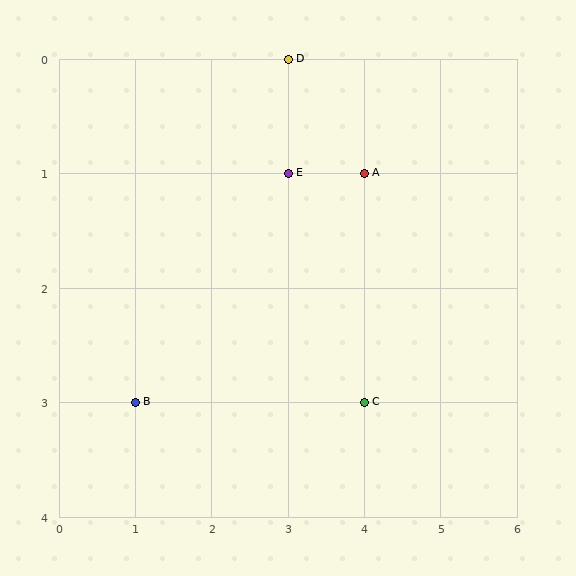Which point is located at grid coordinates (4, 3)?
Point C is at (4, 3).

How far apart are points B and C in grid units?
Points B and C are 3 columns apart.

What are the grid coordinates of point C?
Point C is at grid coordinates (4, 3).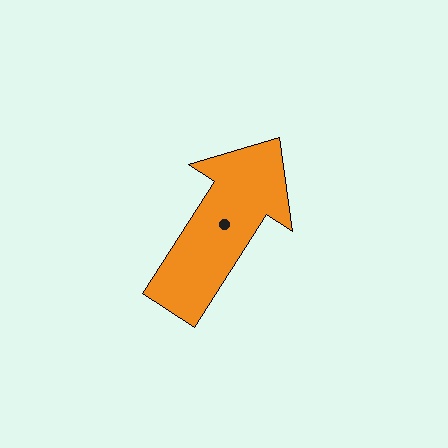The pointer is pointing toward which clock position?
Roughly 1 o'clock.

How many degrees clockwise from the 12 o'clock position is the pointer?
Approximately 33 degrees.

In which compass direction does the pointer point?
Northeast.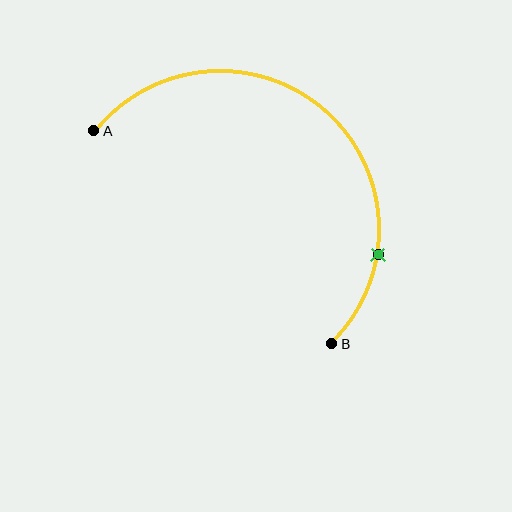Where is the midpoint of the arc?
The arc midpoint is the point on the curve farthest from the straight line joining A and B. It sits above and to the right of that line.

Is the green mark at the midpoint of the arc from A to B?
No. The green mark lies on the arc but is closer to endpoint B. The arc midpoint would be at the point on the curve equidistant along the arc from both A and B.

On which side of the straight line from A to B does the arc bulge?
The arc bulges above and to the right of the straight line connecting A and B.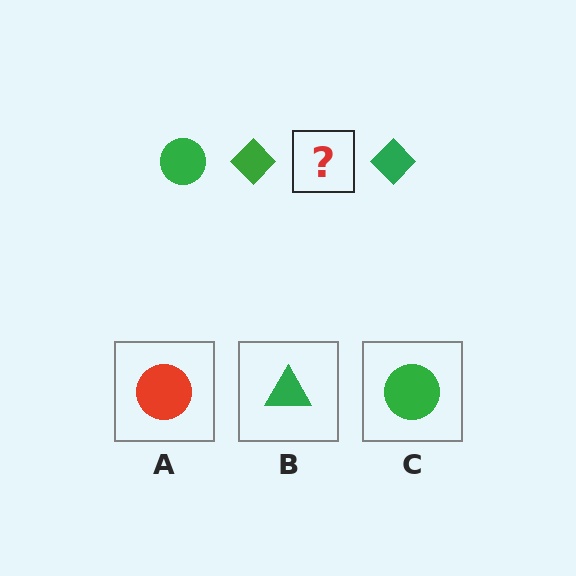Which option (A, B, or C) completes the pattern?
C.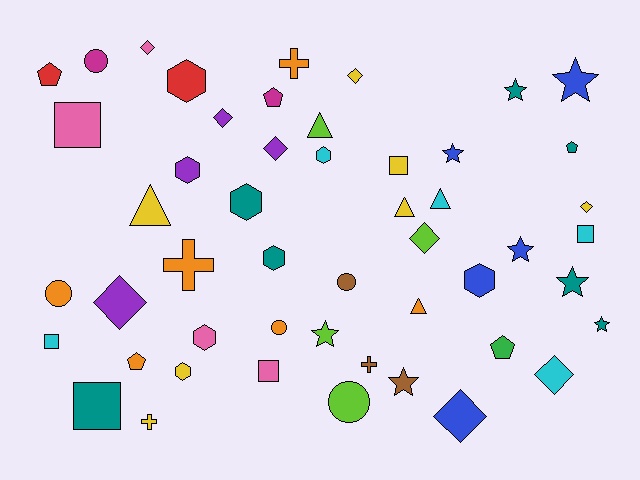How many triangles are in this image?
There are 5 triangles.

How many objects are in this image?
There are 50 objects.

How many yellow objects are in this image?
There are 7 yellow objects.